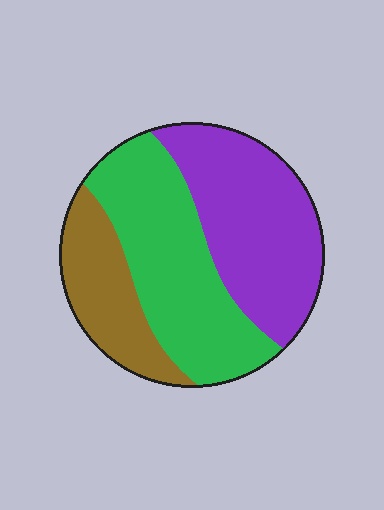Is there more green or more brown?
Green.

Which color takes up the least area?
Brown, at roughly 20%.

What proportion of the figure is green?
Green covers 40% of the figure.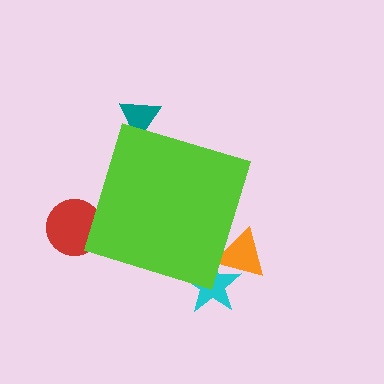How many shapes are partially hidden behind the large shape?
4 shapes are partially hidden.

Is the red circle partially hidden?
Yes, the red circle is partially hidden behind the lime diamond.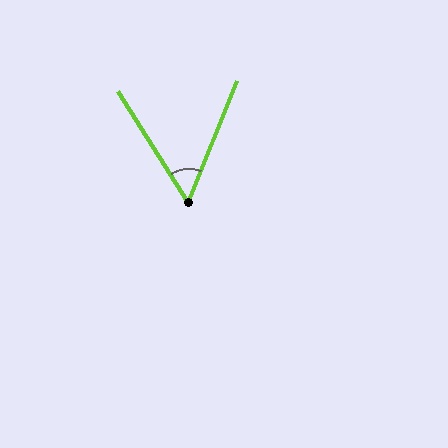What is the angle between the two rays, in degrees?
Approximately 54 degrees.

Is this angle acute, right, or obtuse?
It is acute.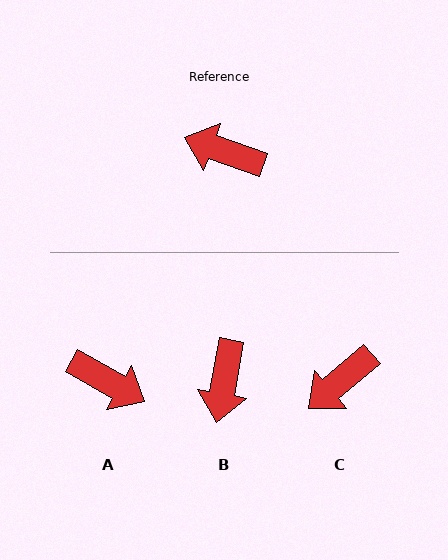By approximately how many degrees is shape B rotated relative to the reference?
Approximately 99 degrees counter-clockwise.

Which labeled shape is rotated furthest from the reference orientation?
A, about 170 degrees away.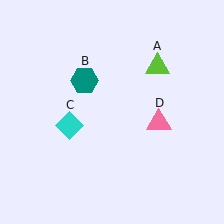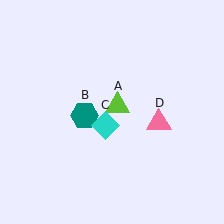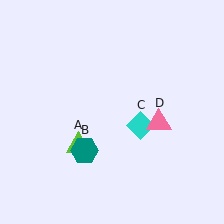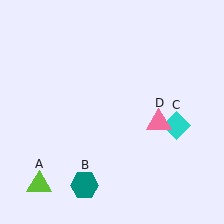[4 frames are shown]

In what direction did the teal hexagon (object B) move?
The teal hexagon (object B) moved down.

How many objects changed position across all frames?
3 objects changed position: lime triangle (object A), teal hexagon (object B), cyan diamond (object C).